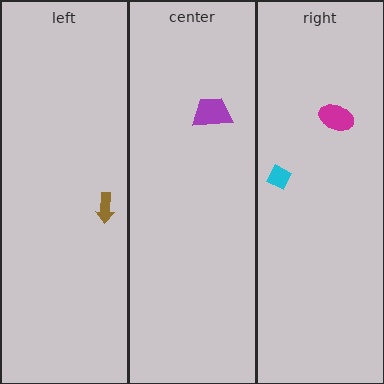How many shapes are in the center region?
1.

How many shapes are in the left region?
1.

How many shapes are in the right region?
2.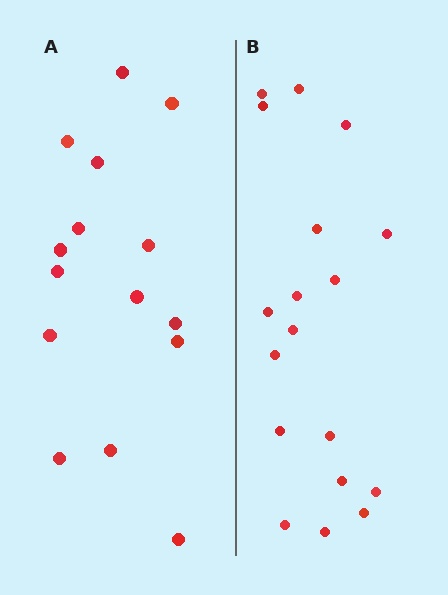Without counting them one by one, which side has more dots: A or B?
Region B (the right region) has more dots.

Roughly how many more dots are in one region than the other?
Region B has just a few more — roughly 2 or 3 more dots than region A.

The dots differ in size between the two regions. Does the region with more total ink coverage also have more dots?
No. Region A has more total ink coverage because its dots are larger, but region B actually contains more individual dots. Total area can be misleading — the number of items is what matters here.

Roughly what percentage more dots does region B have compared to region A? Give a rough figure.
About 20% more.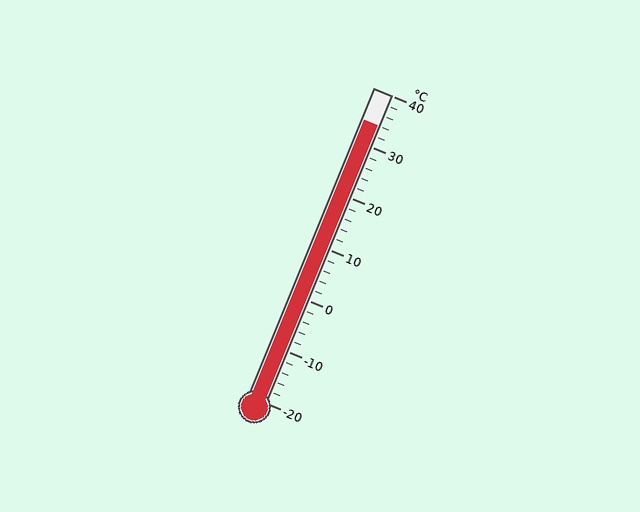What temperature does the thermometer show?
The thermometer shows approximately 34°C.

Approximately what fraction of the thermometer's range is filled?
The thermometer is filled to approximately 90% of its range.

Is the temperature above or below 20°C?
The temperature is above 20°C.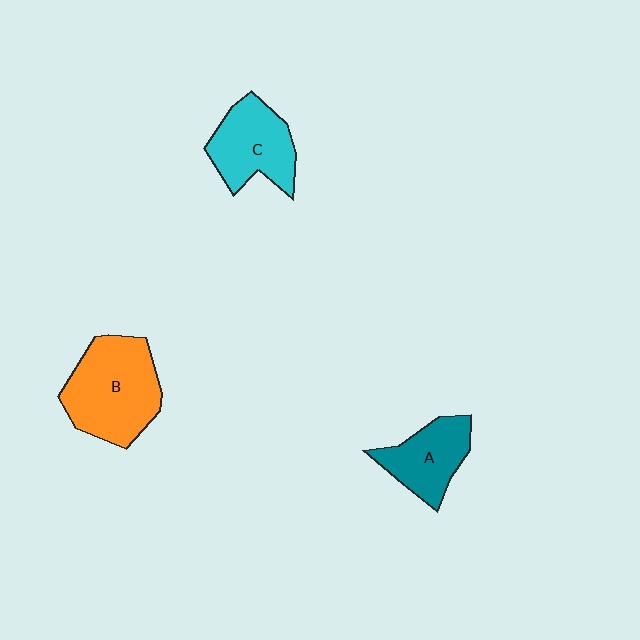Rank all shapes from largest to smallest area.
From largest to smallest: B (orange), C (cyan), A (teal).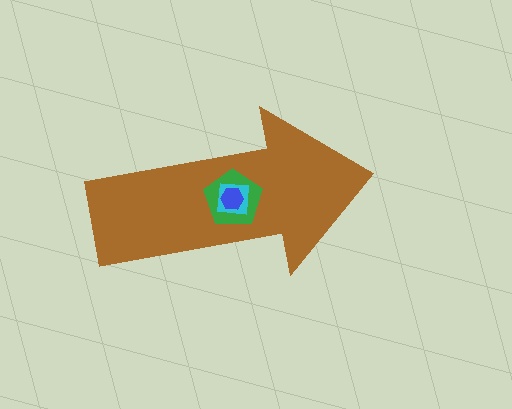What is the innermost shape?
The blue hexagon.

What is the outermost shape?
The brown arrow.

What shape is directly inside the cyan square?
The blue hexagon.